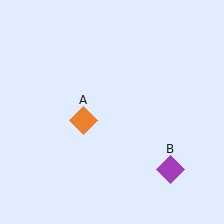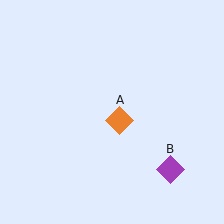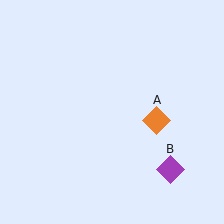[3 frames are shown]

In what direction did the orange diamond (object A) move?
The orange diamond (object A) moved right.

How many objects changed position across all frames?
1 object changed position: orange diamond (object A).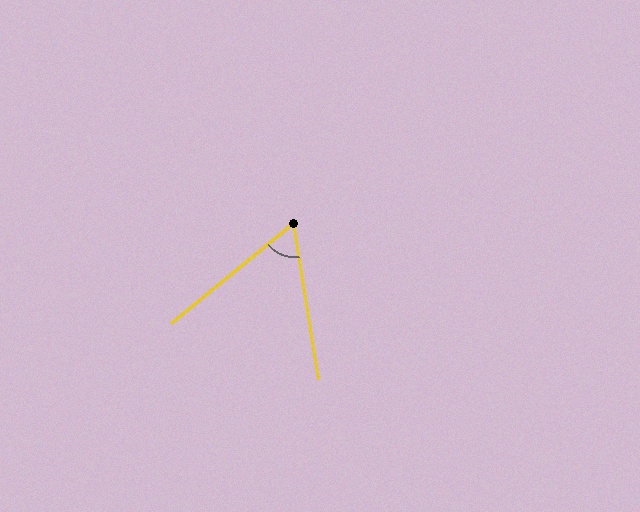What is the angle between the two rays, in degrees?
Approximately 60 degrees.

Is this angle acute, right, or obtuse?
It is acute.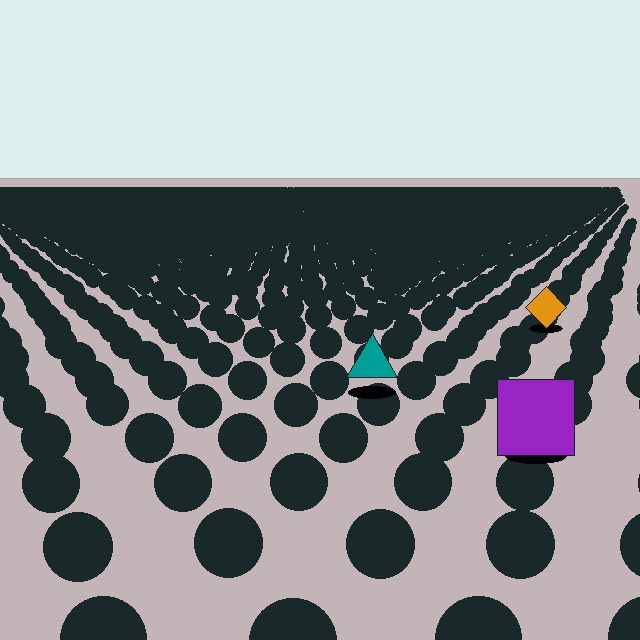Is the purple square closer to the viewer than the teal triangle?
Yes. The purple square is closer — you can tell from the texture gradient: the ground texture is coarser near it.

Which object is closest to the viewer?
The purple square is closest. The texture marks near it are larger and more spread out.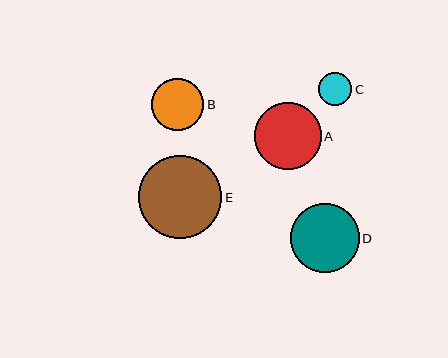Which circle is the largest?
Circle E is the largest with a size of approximately 83 pixels.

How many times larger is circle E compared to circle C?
Circle E is approximately 2.5 times the size of circle C.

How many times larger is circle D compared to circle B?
Circle D is approximately 1.3 times the size of circle B.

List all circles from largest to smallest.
From largest to smallest: E, D, A, B, C.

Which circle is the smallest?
Circle C is the smallest with a size of approximately 34 pixels.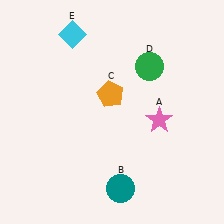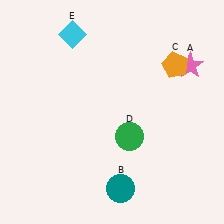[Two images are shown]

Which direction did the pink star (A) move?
The pink star (A) moved up.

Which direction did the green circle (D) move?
The green circle (D) moved down.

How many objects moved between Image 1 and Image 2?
3 objects moved between the two images.